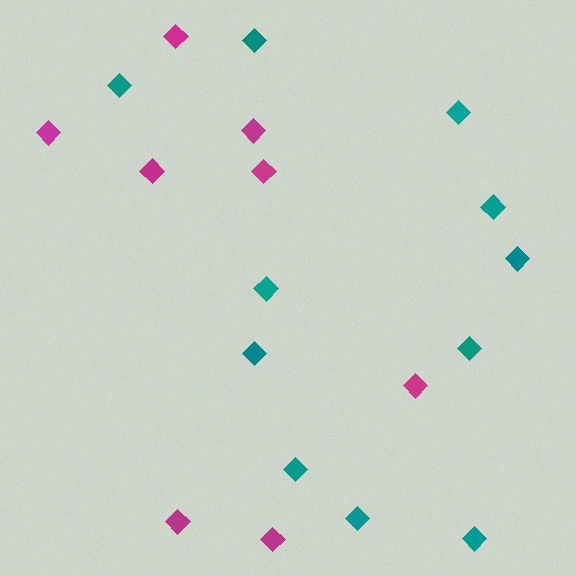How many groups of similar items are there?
There are 2 groups: one group of teal diamonds (11) and one group of magenta diamonds (8).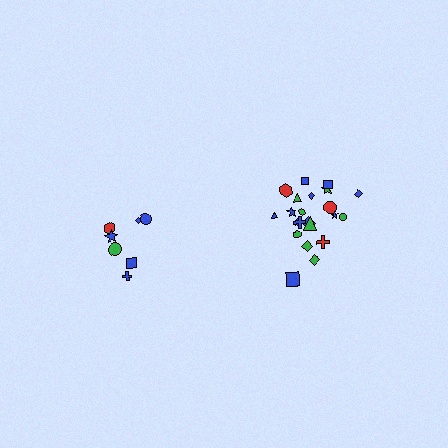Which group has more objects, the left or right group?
The right group.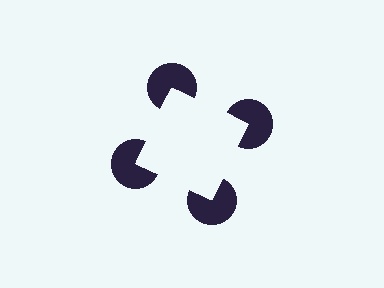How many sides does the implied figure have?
4 sides.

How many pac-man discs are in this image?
There are 4 — one at each vertex of the illusory square.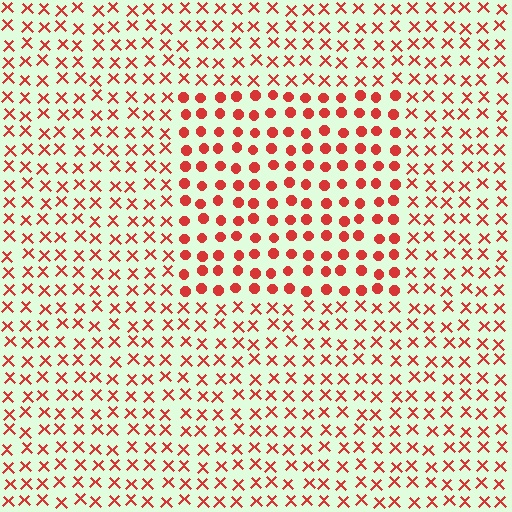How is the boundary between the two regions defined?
The boundary is defined by a change in element shape: circles inside vs. X marks outside. All elements share the same color and spacing.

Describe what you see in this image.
The image is filled with small red elements arranged in a uniform grid. A rectangle-shaped region contains circles, while the surrounding area contains X marks. The boundary is defined purely by the change in element shape.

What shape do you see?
I see a rectangle.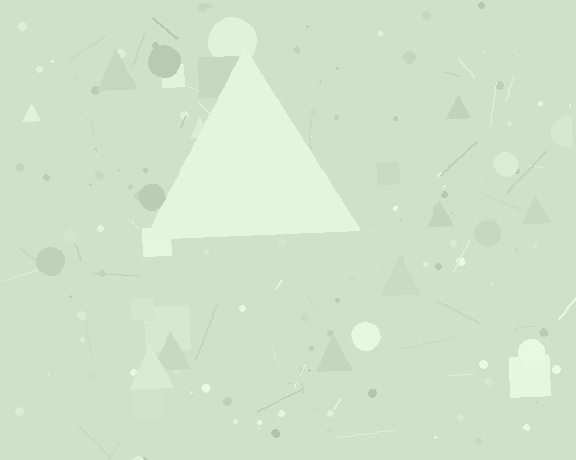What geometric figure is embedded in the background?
A triangle is embedded in the background.